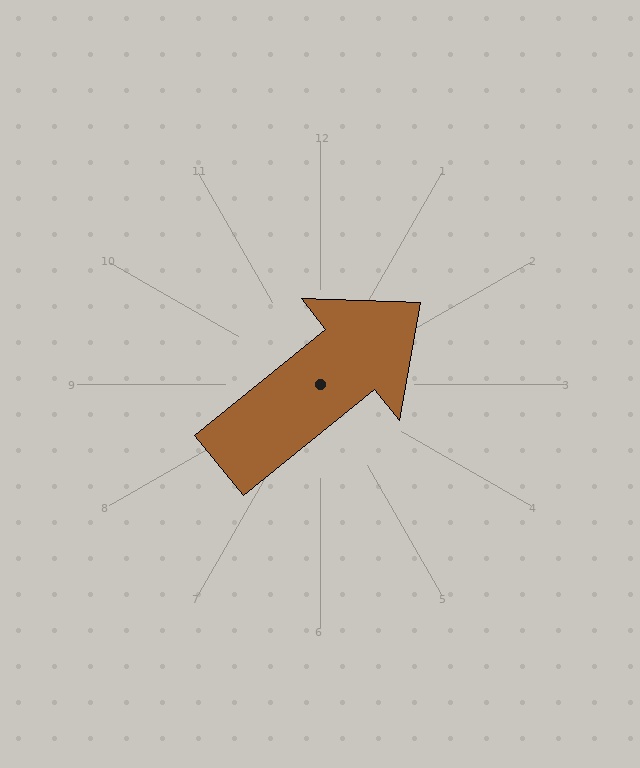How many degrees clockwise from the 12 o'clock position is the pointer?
Approximately 51 degrees.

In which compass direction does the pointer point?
Northeast.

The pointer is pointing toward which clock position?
Roughly 2 o'clock.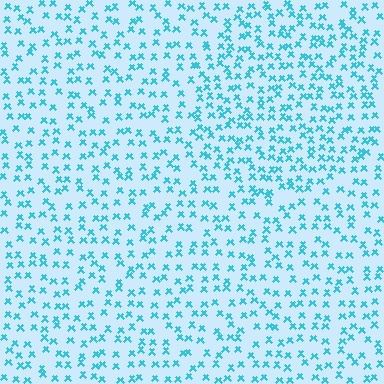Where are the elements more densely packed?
The elements are more densely packed inside the circle boundary.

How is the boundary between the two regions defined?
The boundary is defined by a change in element density (approximately 1.5x ratio). All elements are the same color, size, and shape.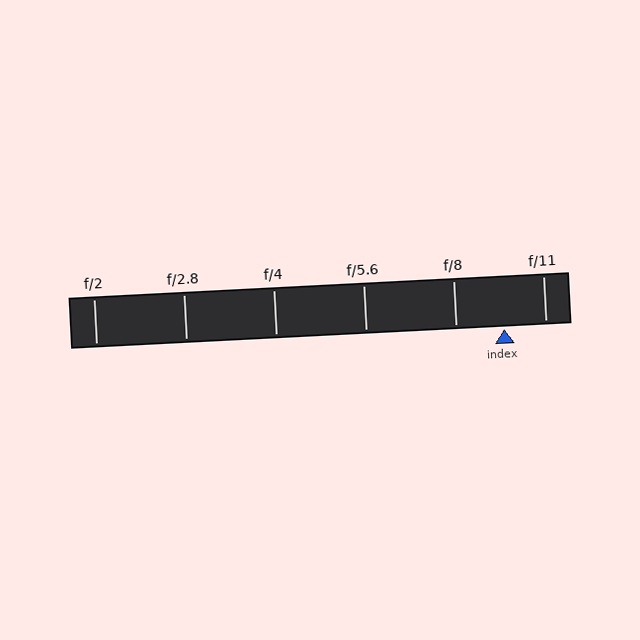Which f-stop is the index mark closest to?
The index mark is closest to f/11.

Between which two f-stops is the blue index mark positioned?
The index mark is between f/8 and f/11.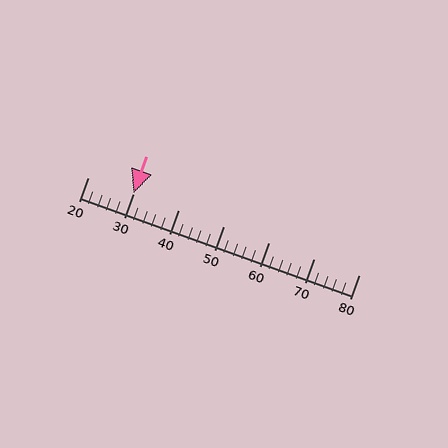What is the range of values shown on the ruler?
The ruler shows values from 20 to 80.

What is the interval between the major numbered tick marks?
The major tick marks are spaced 10 units apart.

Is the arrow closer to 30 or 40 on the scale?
The arrow is closer to 30.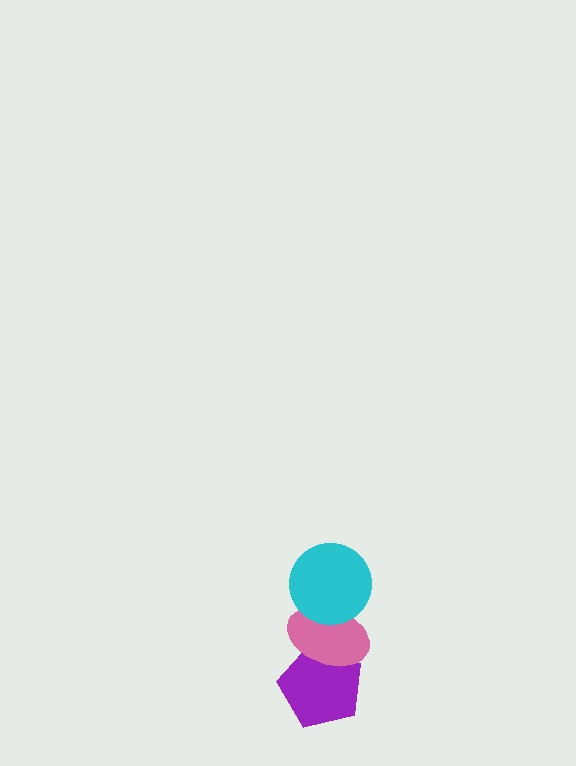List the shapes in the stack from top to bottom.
From top to bottom: the cyan circle, the pink ellipse, the purple pentagon.